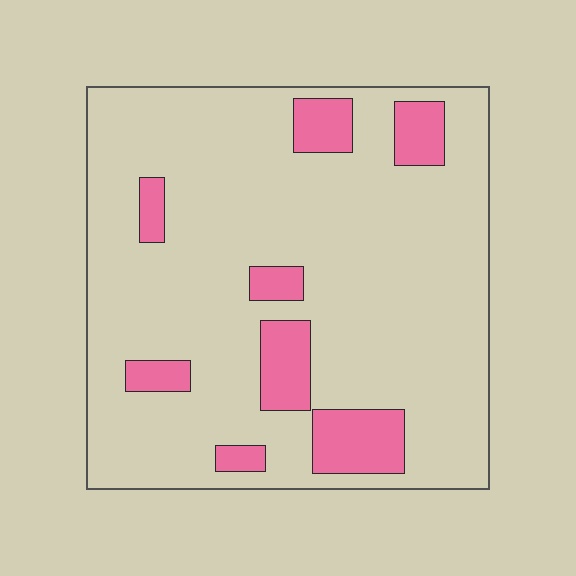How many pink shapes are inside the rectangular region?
8.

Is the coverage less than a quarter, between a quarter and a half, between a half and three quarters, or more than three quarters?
Less than a quarter.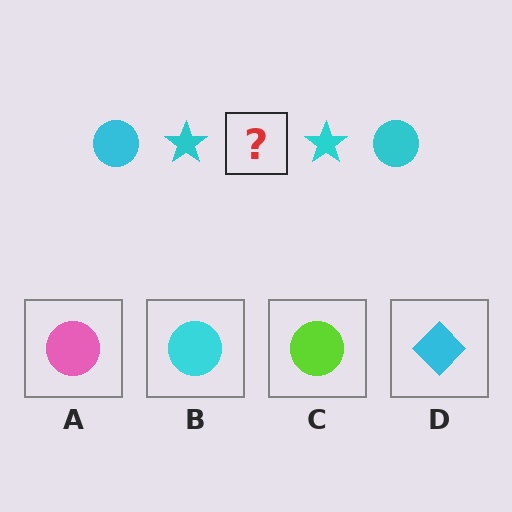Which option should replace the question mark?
Option B.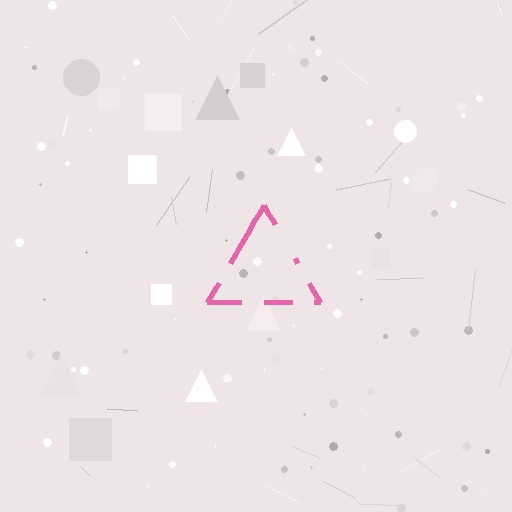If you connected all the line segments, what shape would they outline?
They would outline a triangle.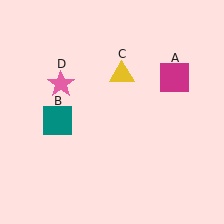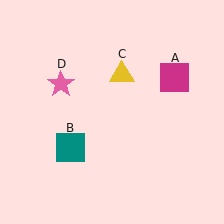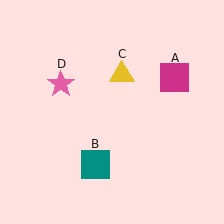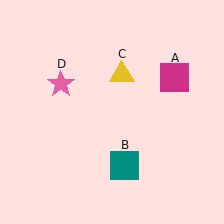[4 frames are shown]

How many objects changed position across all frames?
1 object changed position: teal square (object B).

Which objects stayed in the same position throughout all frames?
Magenta square (object A) and yellow triangle (object C) and pink star (object D) remained stationary.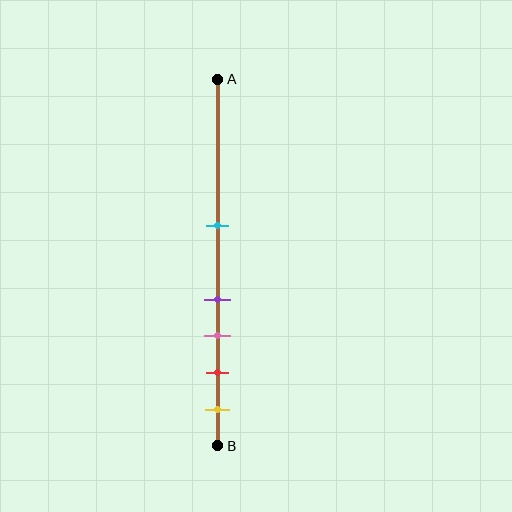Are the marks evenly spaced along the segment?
No, the marks are not evenly spaced.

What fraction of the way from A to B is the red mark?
The red mark is approximately 80% (0.8) of the way from A to B.